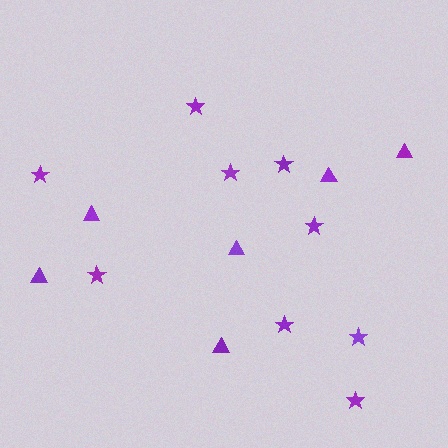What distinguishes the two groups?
There are 2 groups: one group of stars (9) and one group of triangles (6).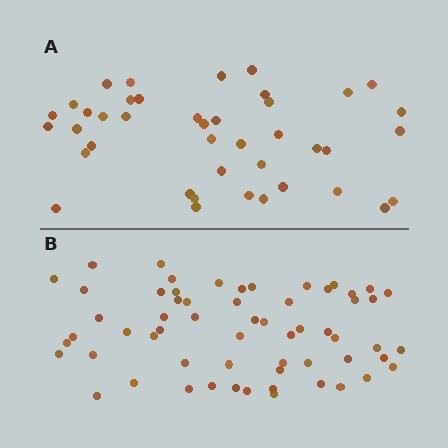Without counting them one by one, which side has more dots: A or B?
Region B (the bottom region) has more dots.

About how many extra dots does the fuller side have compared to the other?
Region B has approximately 20 more dots than region A.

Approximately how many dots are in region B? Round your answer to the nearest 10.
About 60 dots.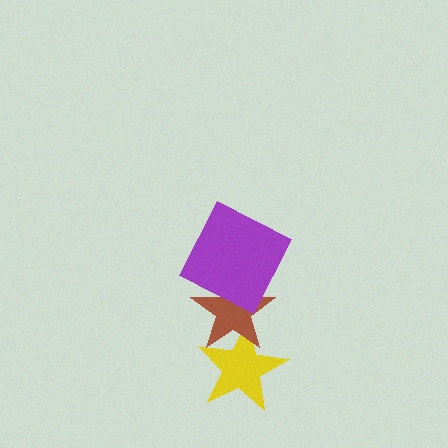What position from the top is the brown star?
The brown star is 2nd from the top.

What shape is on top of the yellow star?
The brown star is on top of the yellow star.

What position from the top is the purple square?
The purple square is 1st from the top.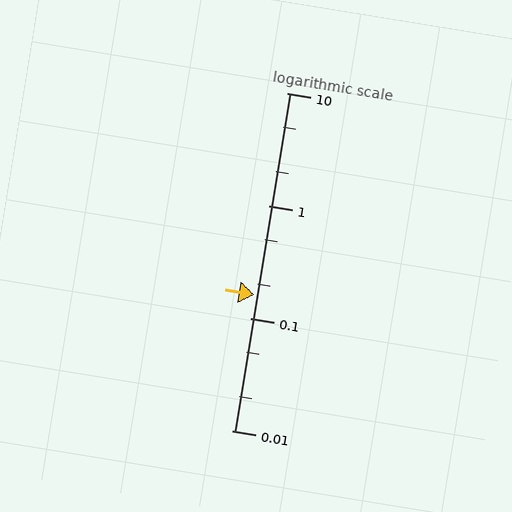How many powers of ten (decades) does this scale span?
The scale spans 3 decades, from 0.01 to 10.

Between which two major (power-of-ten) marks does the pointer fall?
The pointer is between 0.1 and 1.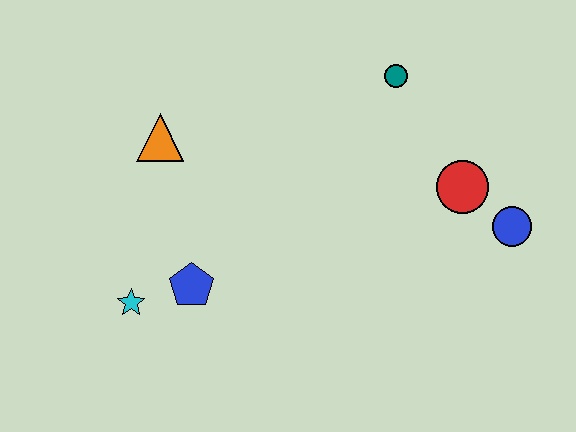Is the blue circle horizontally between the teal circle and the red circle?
No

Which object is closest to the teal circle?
The red circle is closest to the teal circle.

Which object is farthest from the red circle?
The cyan star is farthest from the red circle.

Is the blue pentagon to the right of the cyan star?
Yes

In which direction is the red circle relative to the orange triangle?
The red circle is to the right of the orange triangle.